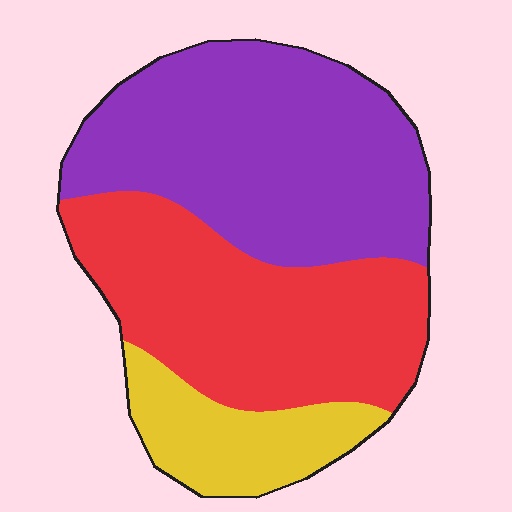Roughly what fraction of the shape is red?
Red takes up between a third and a half of the shape.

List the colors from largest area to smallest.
From largest to smallest: purple, red, yellow.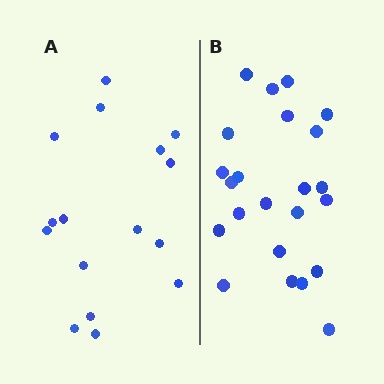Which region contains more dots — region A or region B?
Region B (the right region) has more dots.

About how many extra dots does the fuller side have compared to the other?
Region B has roughly 8 or so more dots than region A.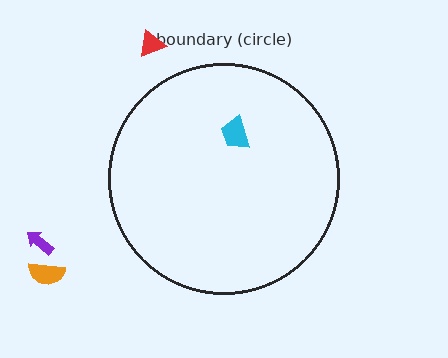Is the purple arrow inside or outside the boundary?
Outside.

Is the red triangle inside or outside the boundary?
Outside.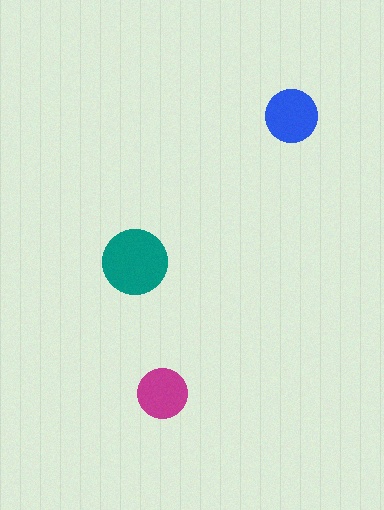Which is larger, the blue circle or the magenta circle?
The blue one.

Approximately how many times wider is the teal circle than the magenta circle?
About 1.5 times wider.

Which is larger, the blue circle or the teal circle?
The teal one.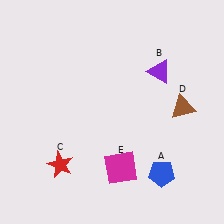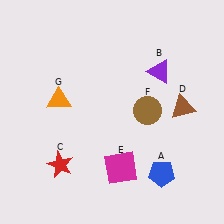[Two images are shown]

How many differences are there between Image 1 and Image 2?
There are 2 differences between the two images.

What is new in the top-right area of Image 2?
A brown circle (F) was added in the top-right area of Image 2.